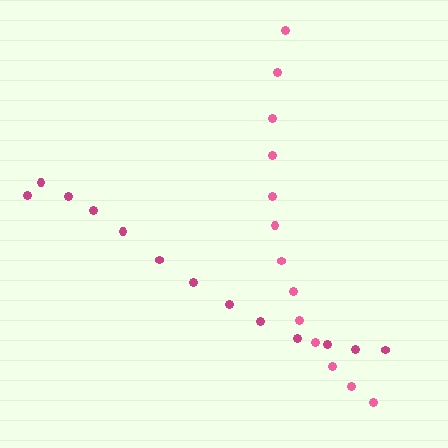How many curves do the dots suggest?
There are 2 distinct paths.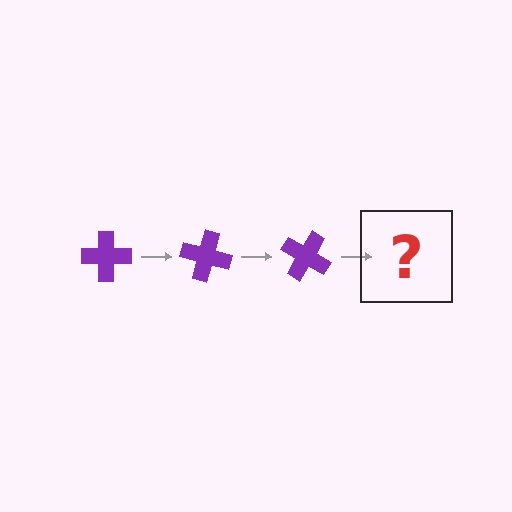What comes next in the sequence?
The next element should be a purple cross rotated 45 degrees.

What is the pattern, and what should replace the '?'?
The pattern is that the cross rotates 15 degrees each step. The '?' should be a purple cross rotated 45 degrees.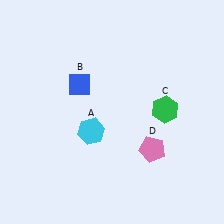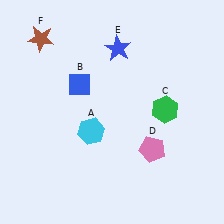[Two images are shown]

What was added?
A blue star (E), a brown star (F) were added in Image 2.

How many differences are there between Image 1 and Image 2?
There are 2 differences between the two images.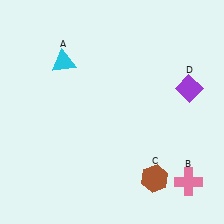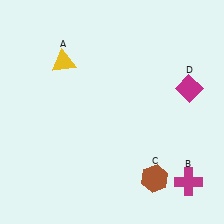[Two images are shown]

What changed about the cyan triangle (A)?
In Image 1, A is cyan. In Image 2, it changed to yellow.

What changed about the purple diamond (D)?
In Image 1, D is purple. In Image 2, it changed to magenta.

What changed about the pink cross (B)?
In Image 1, B is pink. In Image 2, it changed to magenta.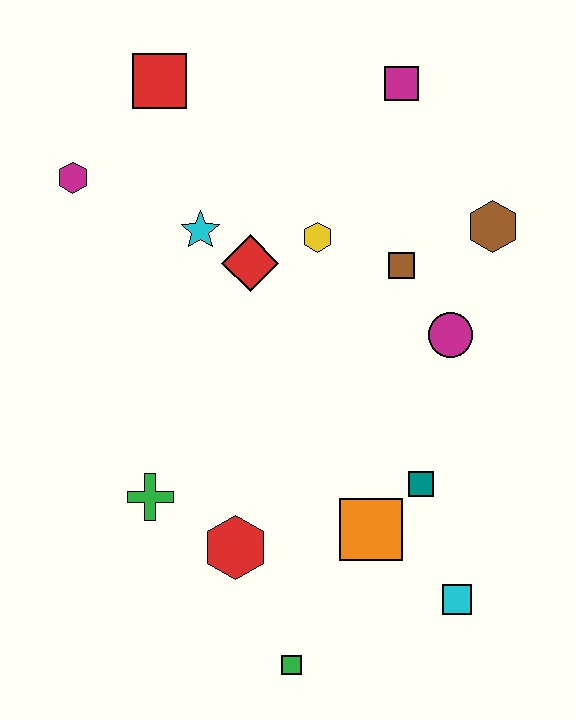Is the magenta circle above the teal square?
Yes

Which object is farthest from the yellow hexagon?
The green square is farthest from the yellow hexagon.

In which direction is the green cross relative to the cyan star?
The green cross is below the cyan star.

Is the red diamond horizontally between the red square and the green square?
Yes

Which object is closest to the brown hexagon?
The brown square is closest to the brown hexagon.